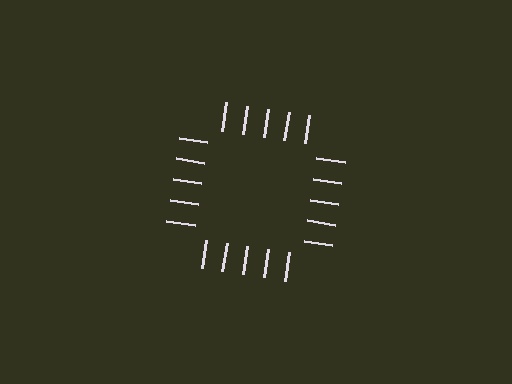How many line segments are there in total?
20 — 5 along each of the 4 edges.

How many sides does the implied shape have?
4 sides — the line-ends trace a square.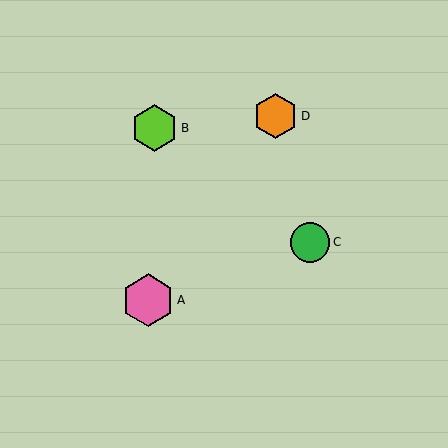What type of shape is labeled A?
Shape A is a pink hexagon.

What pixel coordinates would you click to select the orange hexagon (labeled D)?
Click at (275, 116) to select the orange hexagon D.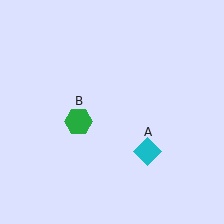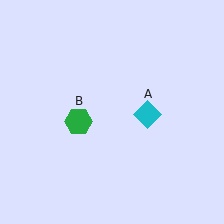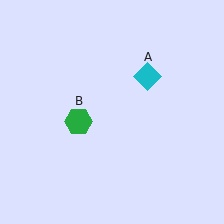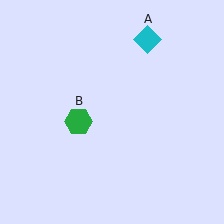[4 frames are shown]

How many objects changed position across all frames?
1 object changed position: cyan diamond (object A).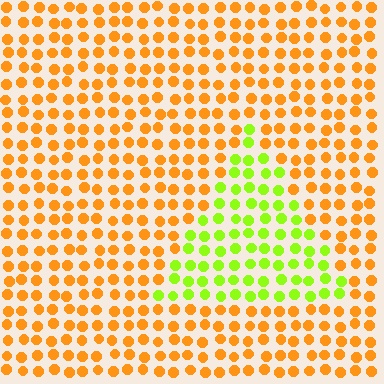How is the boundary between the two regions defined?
The boundary is defined purely by a slight shift in hue (about 56 degrees). Spacing, size, and orientation are identical on both sides.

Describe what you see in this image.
The image is filled with small orange elements in a uniform arrangement. A triangle-shaped region is visible where the elements are tinted to a slightly different hue, forming a subtle color boundary.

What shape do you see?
I see a triangle.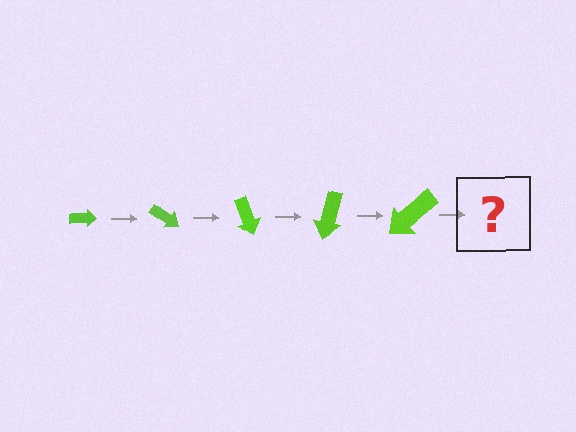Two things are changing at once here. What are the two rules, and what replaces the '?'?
The two rules are that the arrow grows larger each step and it rotates 35 degrees each step. The '?' should be an arrow, larger than the previous one and rotated 175 degrees from the start.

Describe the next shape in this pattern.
It should be an arrow, larger than the previous one and rotated 175 degrees from the start.